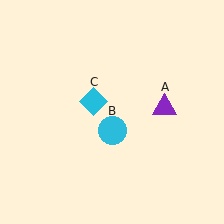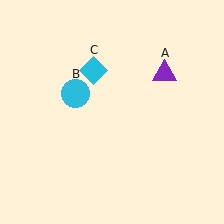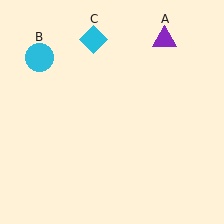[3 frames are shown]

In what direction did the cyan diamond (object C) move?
The cyan diamond (object C) moved up.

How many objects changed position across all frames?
3 objects changed position: purple triangle (object A), cyan circle (object B), cyan diamond (object C).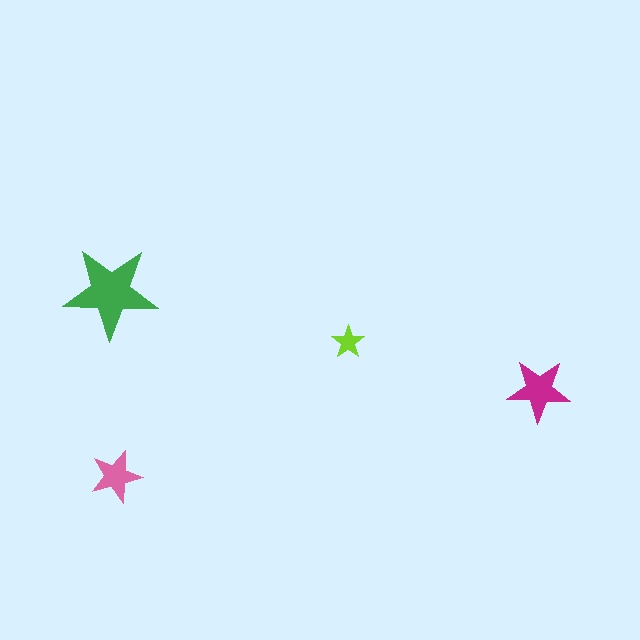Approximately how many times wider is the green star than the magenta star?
About 1.5 times wider.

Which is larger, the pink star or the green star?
The green one.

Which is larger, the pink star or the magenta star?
The magenta one.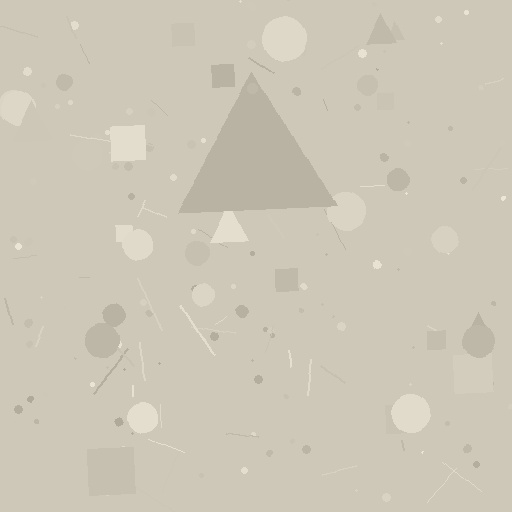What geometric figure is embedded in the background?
A triangle is embedded in the background.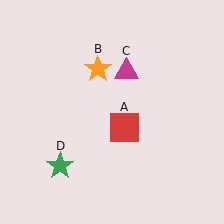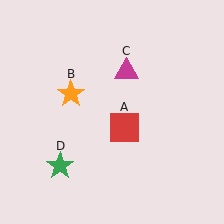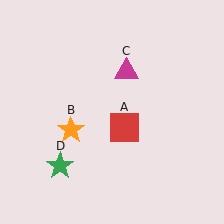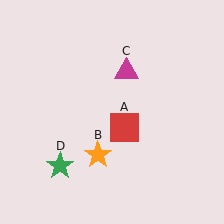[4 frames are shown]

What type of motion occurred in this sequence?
The orange star (object B) rotated counterclockwise around the center of the scene.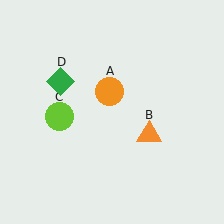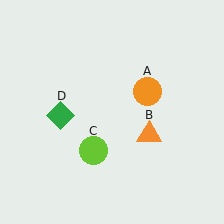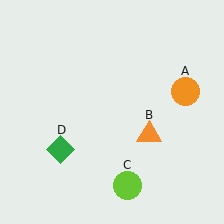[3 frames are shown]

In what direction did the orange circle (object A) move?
The orange circle (object A) moved right.